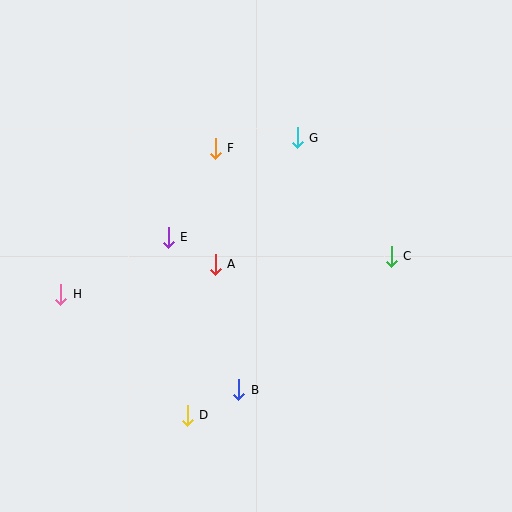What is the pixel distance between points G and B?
The distance between G and B is 259 pixels.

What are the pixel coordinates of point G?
Point G is at (297, 138).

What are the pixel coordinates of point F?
Point F is at (215, 148).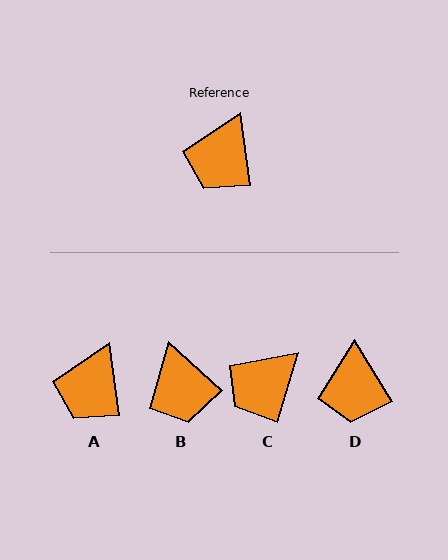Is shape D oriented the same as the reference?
No, it is off by about 23 degrees.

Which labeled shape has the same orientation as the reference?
A.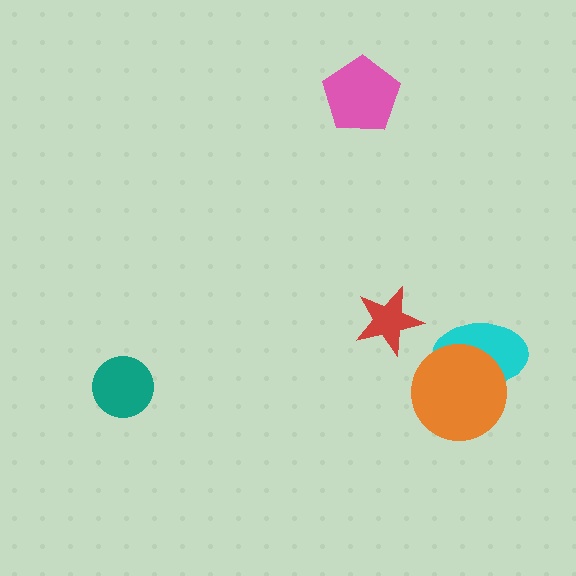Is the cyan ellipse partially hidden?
Yes, it is partially covered by another shape.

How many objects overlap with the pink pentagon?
0 objects overlap with the pink pentagon.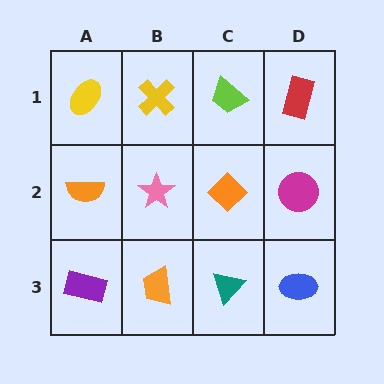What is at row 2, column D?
A magenta circle.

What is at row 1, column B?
A yellow cross.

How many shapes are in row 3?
4 shapes.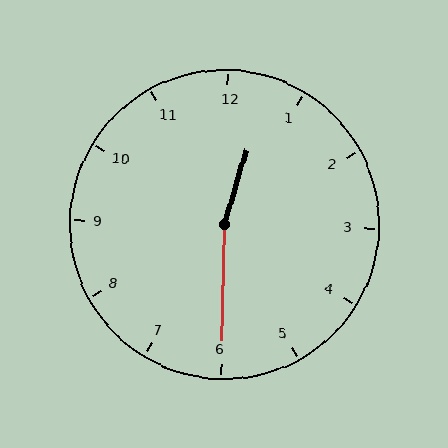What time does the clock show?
12:30.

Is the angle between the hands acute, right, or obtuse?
It is obtuse.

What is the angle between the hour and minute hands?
Approximately 165 degrees.